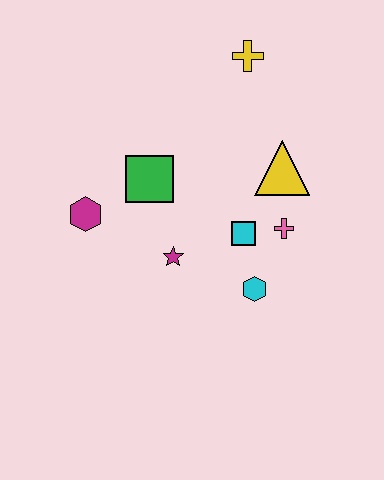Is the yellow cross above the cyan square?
Yes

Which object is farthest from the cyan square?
The yellow cross is farthest from the cyan square.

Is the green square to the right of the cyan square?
No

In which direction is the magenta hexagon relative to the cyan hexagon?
The magenta hexagon is to the left of the cyan hexagon.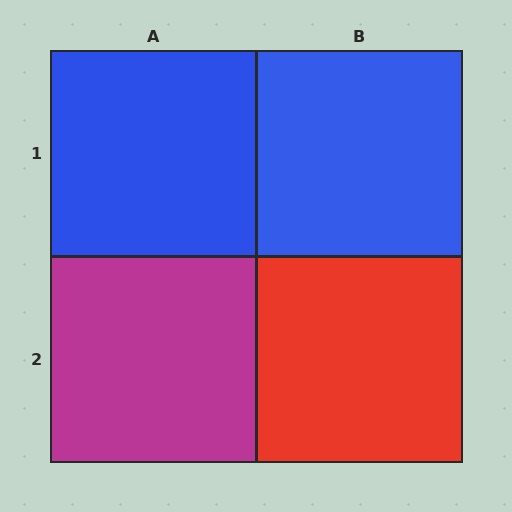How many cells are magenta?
1 cell is magenta.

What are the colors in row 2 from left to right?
Magenta, red.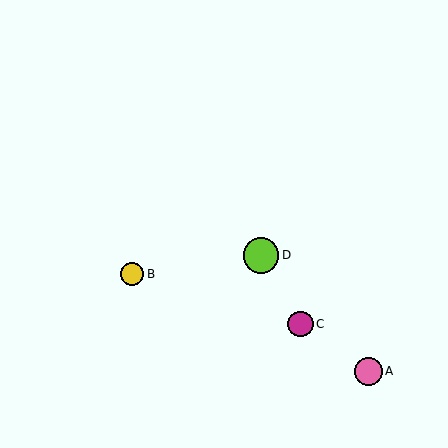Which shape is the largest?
The lime circle (labeled D) is the largest.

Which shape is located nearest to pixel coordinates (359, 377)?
The pink circle (labeled A) at (368, 371) is nearest to that location.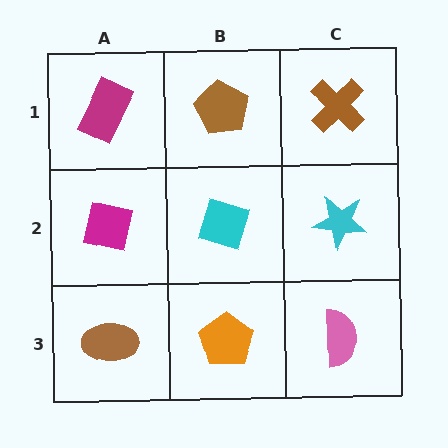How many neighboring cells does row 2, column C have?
3.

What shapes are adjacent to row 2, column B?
A brown pentagon (row 1, column B), an orange pentagon (row 3, column B), a magenta square (row 2, column A), a cyan star (row 2, column C).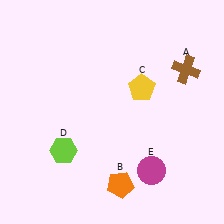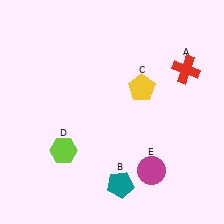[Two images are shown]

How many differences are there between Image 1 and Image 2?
There are 2 differences between the two images.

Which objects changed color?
A changed from brown to red. B changed from orange to teal.